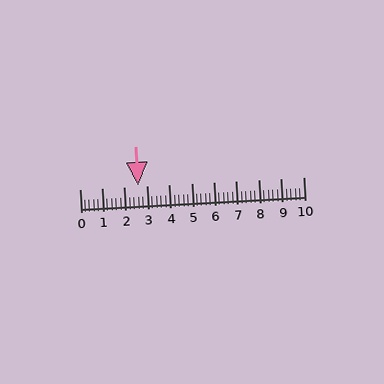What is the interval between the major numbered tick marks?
The major tick marks are spaced 1 units apart.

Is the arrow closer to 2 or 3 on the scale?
The arrow is closer to 3.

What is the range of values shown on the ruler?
The ruler shows values from 0 to 10.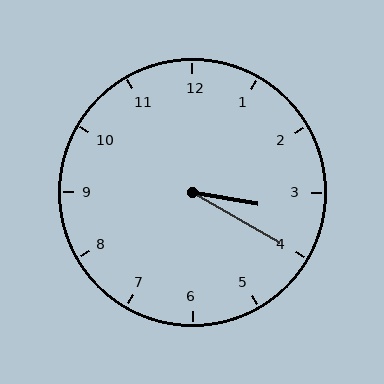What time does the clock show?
3:20.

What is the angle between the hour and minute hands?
Approximately 20 degrees.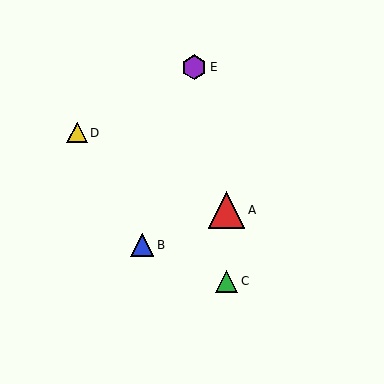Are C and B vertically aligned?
No, C is at x≈227 and B is at x≈142.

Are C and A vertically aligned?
Yes, both are at x≈227.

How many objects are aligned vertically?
2 objects (A, C) are aligned vertically.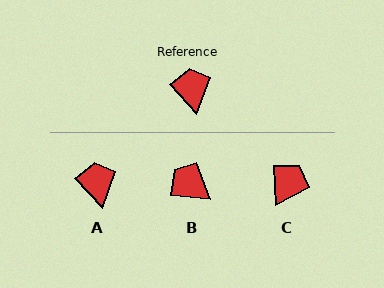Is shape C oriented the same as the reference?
No, it is off by about 40 degrees.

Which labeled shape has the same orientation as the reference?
A.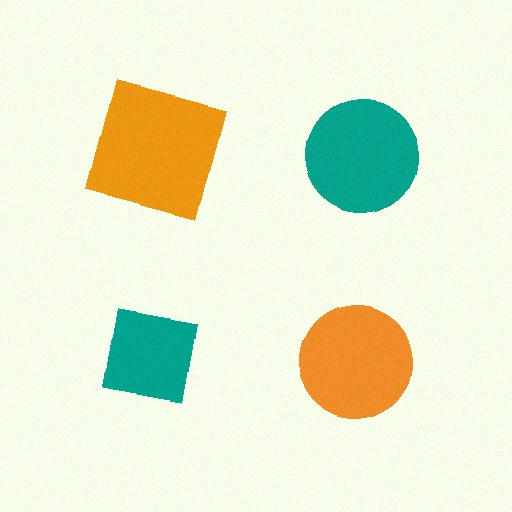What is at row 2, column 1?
A teal square.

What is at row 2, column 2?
An orange circle.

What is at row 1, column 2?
A teal circle.